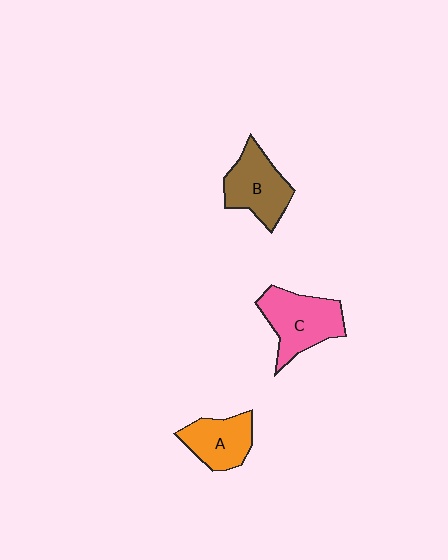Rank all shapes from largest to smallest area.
From largest to smallest: C (pink), B (brown), A (orange).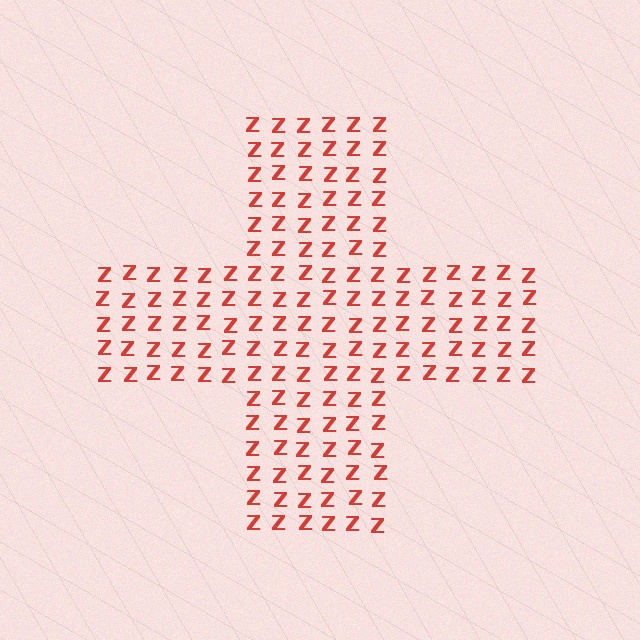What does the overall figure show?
The overall figure shows a cross.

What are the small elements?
The small elements are letter Z's.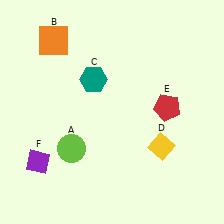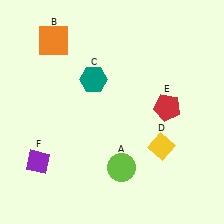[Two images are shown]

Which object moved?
The lime circle (A) moved right.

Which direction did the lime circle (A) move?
The lime circle (A) moved right.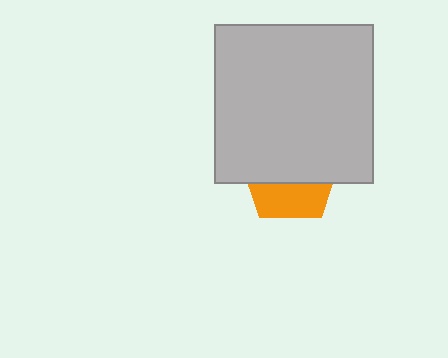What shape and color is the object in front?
The object in front is a light gray square.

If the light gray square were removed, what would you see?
You would see the complete orange pentagon.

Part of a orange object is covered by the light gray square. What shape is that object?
It is a pentagon.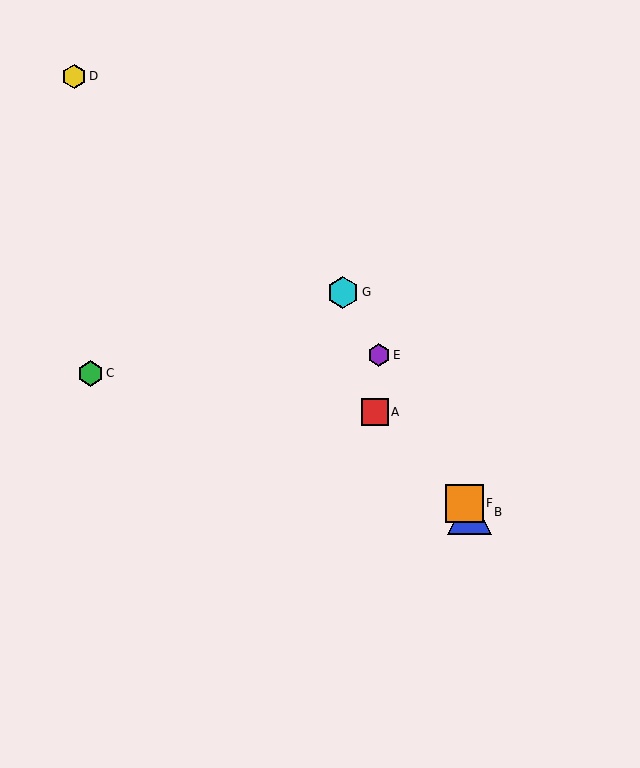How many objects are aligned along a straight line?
4 objects (B, E, F, G) are aligned along a straight line.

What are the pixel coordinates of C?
Object C is at (91, 373).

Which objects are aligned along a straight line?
Objects B, E, F, G are aligned along a straight line.